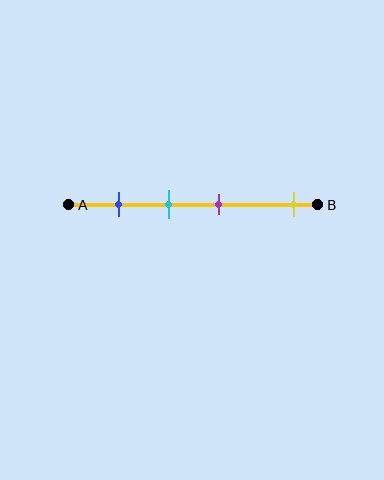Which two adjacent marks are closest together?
The cyan and purple marks are the closest adjacent pair.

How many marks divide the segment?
There are 4 marks dividing the segment.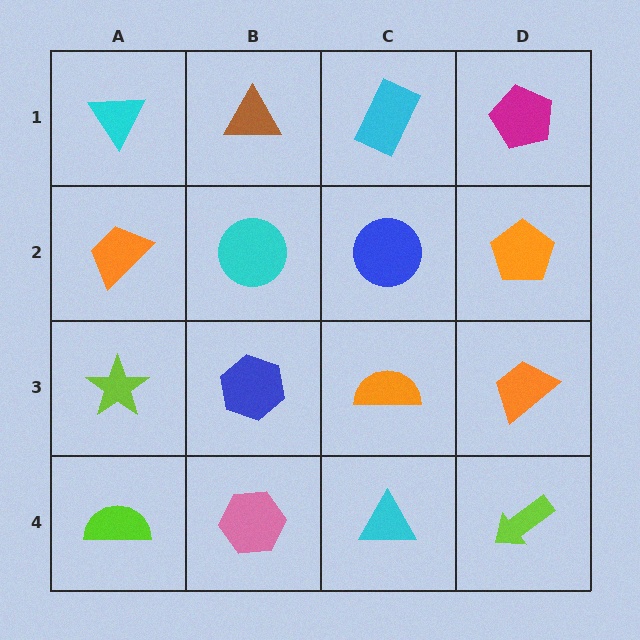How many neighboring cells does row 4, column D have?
2.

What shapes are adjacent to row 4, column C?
An orange semicircle (row 3, column C), a pink hexagon (row 4, column B), a lime arrow (row 4, column D).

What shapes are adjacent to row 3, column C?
A blue circle (row 2, column C), a cyan triangle (row 4, column C), a blue hexagon (row 3, column B), an orange trapezoid (row 3, column D).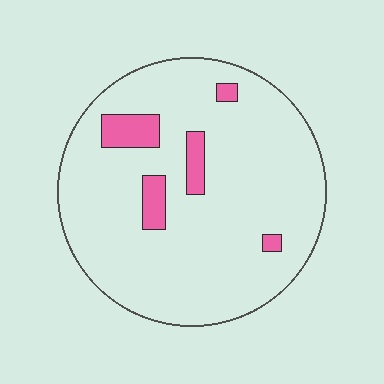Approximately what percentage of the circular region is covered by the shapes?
Approximately 10%.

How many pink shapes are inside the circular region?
5.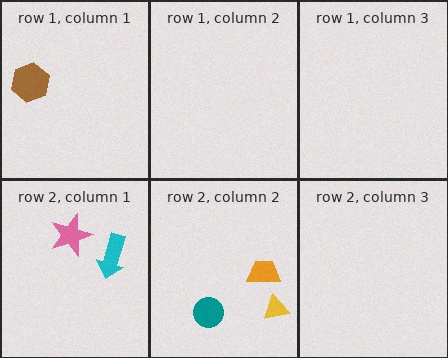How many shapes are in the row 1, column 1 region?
1.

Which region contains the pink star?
The row 2, column 1 region.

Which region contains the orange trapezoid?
The row 2, column 2 region.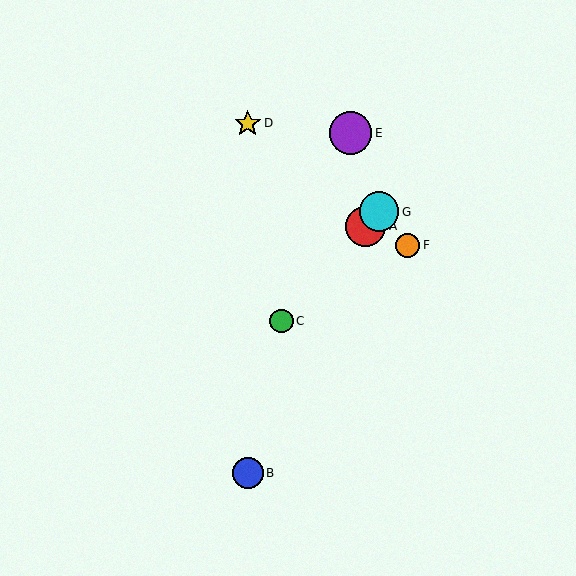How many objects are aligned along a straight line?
3 objects (A, C, G) are aligned along a straight line.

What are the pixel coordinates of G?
Object G is at (379, 212).